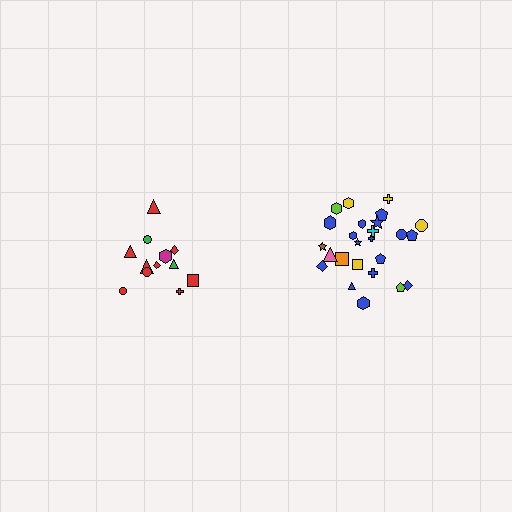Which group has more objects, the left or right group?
The right group.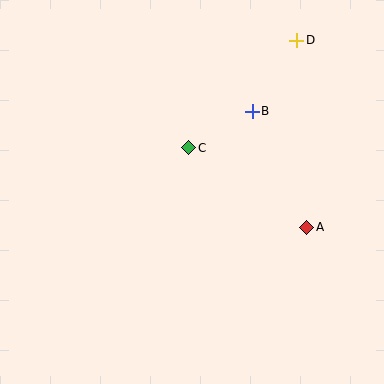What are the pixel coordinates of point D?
Point D is at (297, 40).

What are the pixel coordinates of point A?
Point A is at (307, 227).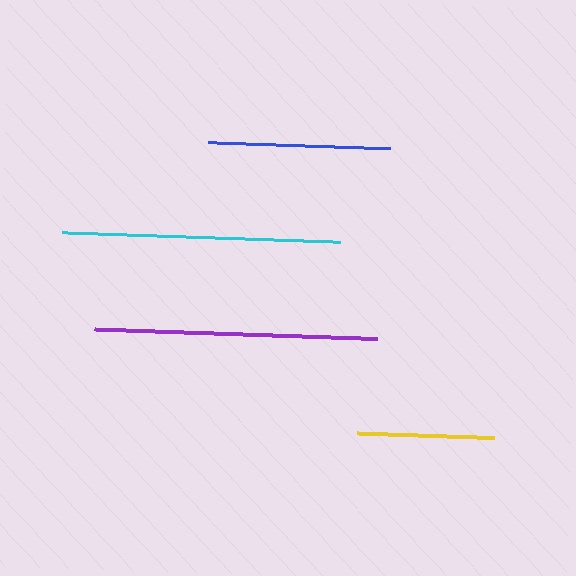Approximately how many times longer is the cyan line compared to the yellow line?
The cyan line is approximately 2.0 times the length of the yellow line.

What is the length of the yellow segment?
The yellow segment is approximately 137 pixels long.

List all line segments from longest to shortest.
From longest to shortest: purple, cyan, blue, yellow.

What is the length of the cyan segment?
The cyan segment is approximately 278 pixels long.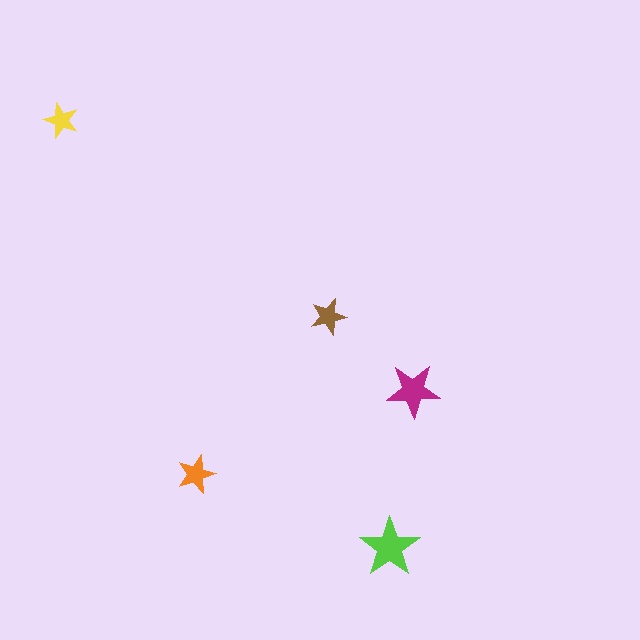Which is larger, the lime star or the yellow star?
The lime one.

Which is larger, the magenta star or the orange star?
The magenta one.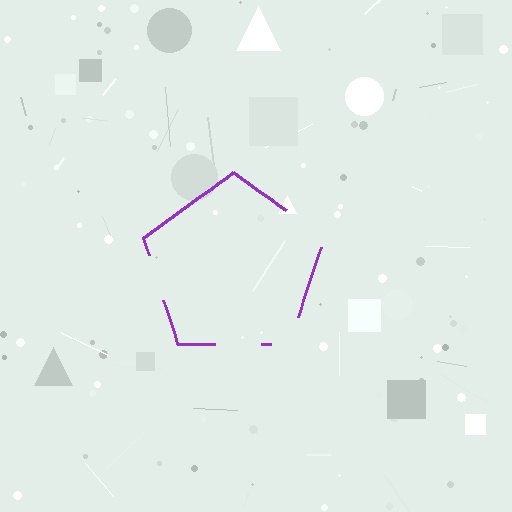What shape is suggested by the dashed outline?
The dashed outline suggests a pentagon.